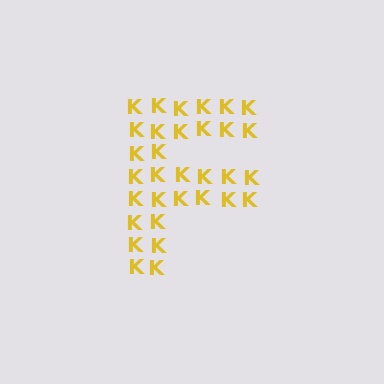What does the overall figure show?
The overall figure shows the letter F.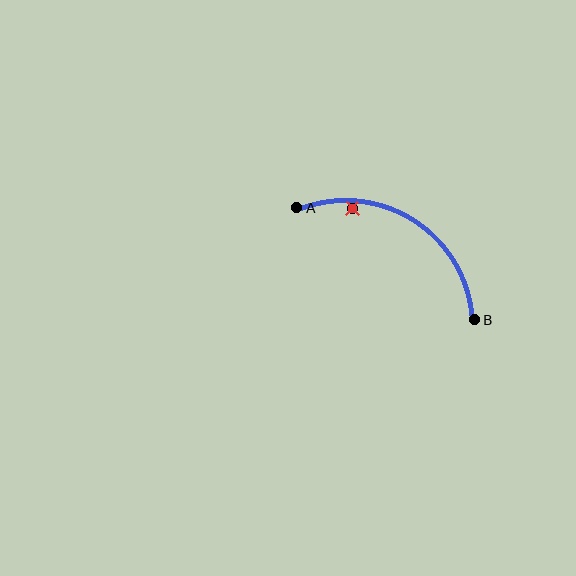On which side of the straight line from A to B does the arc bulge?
The arc bulges above the straight line connecting A and B.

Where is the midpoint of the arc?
The arc midpoint is the point on the curve farthest from the straight line joining A and B. It sits above that line.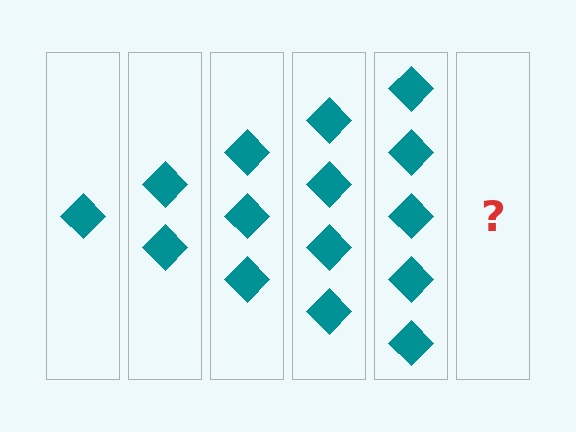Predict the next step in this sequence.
The next step is 6 diamonds.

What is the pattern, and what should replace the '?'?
The pattern is that each step adds one more diamond. The '?' should be 6 diamonds.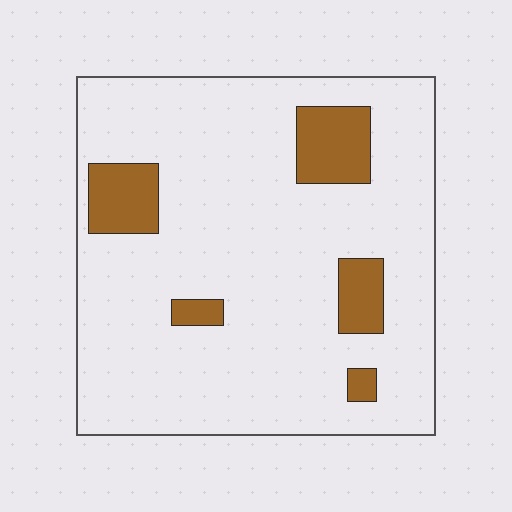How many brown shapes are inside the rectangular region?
5.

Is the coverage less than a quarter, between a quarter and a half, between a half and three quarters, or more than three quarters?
Less than a quarter.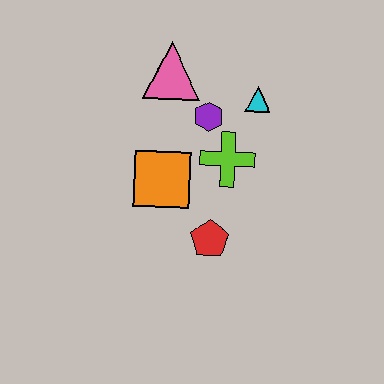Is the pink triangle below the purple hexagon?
No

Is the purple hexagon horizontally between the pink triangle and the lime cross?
Yes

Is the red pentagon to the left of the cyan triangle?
Yes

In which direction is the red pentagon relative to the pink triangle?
The red pentagon is below the pink triangle.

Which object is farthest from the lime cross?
The pink triangle is farthest from the lime cross.